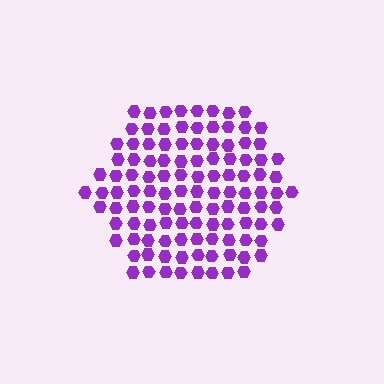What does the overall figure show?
The overall figure shows a hexagon.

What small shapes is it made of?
It is made of small hexagons.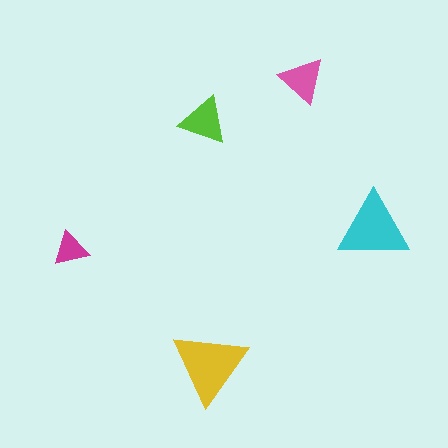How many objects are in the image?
There are 5 objects in the image.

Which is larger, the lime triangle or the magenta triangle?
The lime one.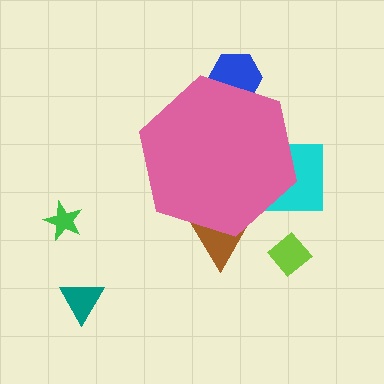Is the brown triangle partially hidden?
Yes, the brown triangle is partially hidden behind the pink hexagon.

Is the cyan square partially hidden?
Yes, the cyan square is partially hidden behind the pink hexagon.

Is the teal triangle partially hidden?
No, the teal triangle is fully visible.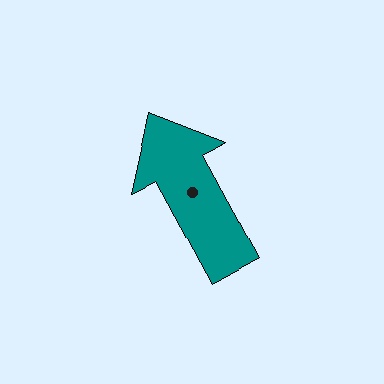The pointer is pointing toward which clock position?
Roughly 11 o'clock.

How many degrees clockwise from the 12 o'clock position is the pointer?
Approximately 332 degrees.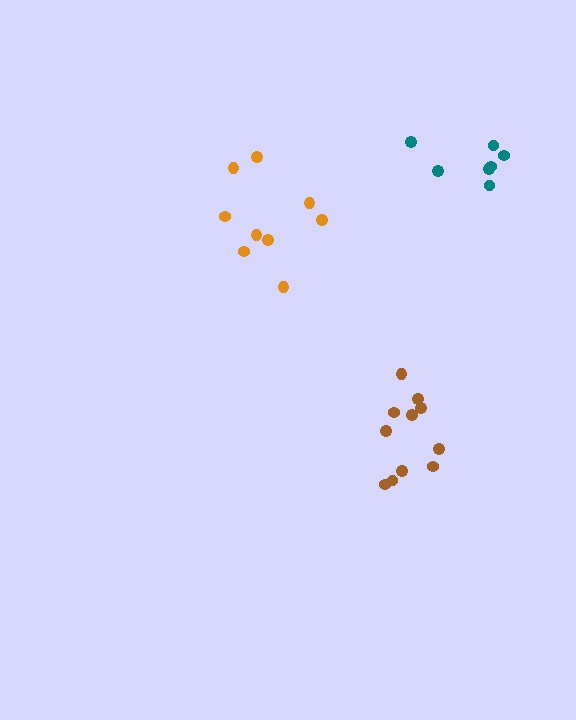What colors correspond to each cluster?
The clusters are colored: teal, orange, brown.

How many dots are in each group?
Group 1: 7 dots, Group 2: 9 dots, Group 3: 11 dots (27 total).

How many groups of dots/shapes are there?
There are 3 groups.